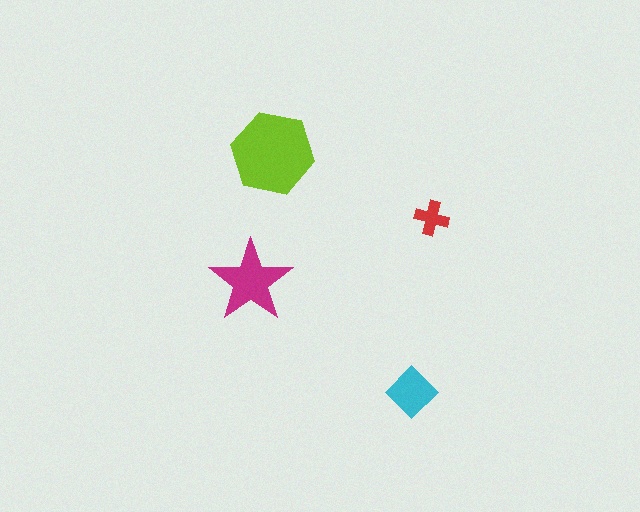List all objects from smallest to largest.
The red cross, the cyan diamond, the magenta star, the lime hexagon.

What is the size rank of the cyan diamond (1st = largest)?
3rd.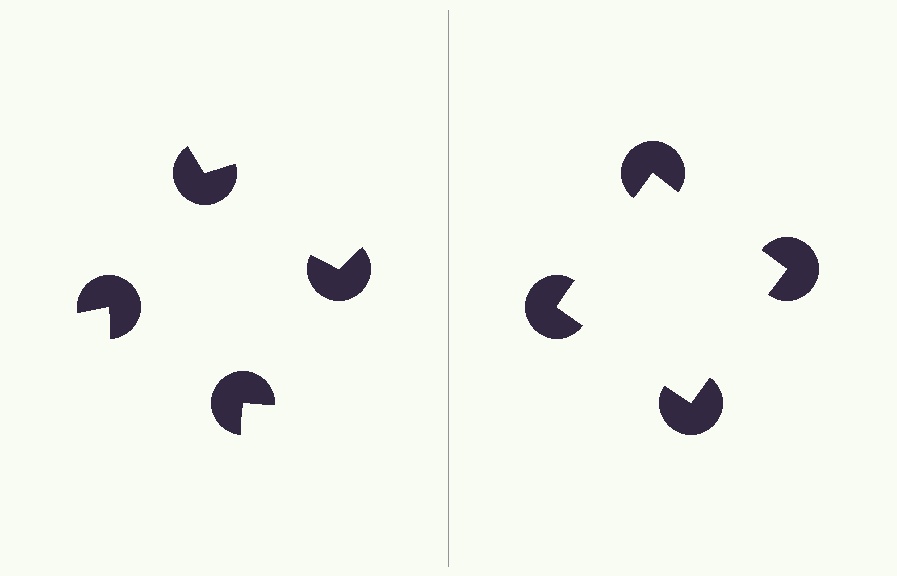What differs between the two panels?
The pac-man discs are positioned identically on both sides; only the wedge orientations differ. On the right they align to a square; on the left they are misaligned.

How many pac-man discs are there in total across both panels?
8 — 4 on each side.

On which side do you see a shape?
An illusory square appears on the right side. On the left side the wedge cuts are rotated, so no coherent shape forms.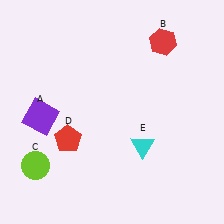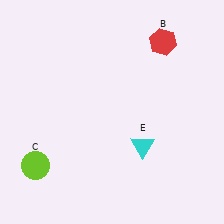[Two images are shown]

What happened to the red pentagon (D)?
The red pentagon (D) was removed in Image 2. It was in the bottom-left area of Image 1.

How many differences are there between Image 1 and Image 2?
There are 2 differences between the two images.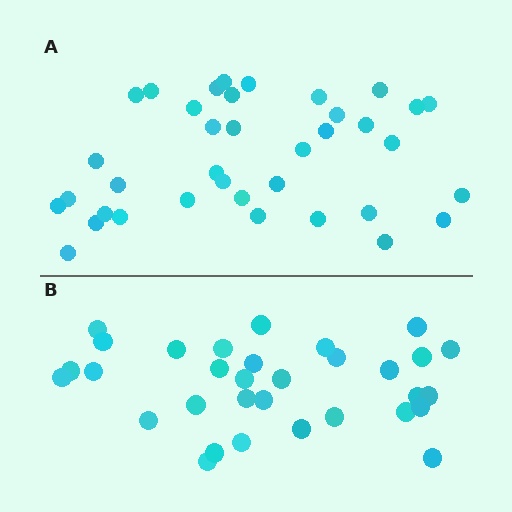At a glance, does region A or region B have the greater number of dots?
Region A (the top region) has more dots.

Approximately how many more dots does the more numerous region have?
Region A has about 5 more dots than region B.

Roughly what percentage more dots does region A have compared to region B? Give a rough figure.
About 15% more.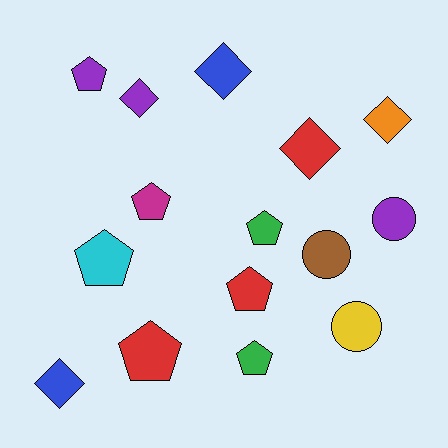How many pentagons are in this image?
There are 7 pentagons.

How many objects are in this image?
There are 15 objects.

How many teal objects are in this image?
There are no teal objects.